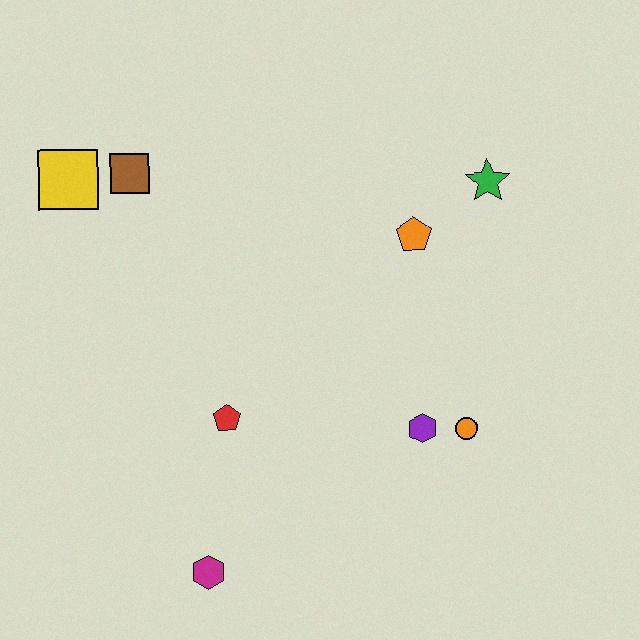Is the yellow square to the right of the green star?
No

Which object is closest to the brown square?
The yellow square is closest to the brown square.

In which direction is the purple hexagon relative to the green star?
The purple hexagon is below the green star.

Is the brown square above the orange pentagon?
Yes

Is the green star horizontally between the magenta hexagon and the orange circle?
No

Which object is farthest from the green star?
The magenta hexagon is farthest from the green star.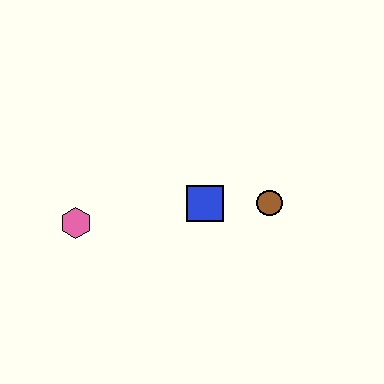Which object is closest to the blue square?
The brown circle is closest to the blue square.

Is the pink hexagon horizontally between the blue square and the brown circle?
No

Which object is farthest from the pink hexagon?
The brown circle is farthest from the pink hexagon.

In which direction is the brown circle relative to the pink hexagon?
The brown circle is to the right of the pink hexagon.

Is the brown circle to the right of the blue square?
Yes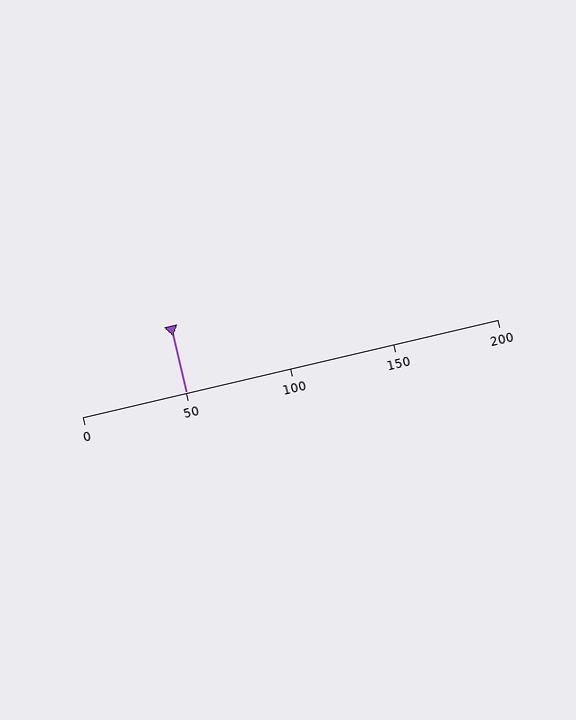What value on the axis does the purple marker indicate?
The marker indicates approximately 50.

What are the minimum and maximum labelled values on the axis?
The axis runs from 0 to 200.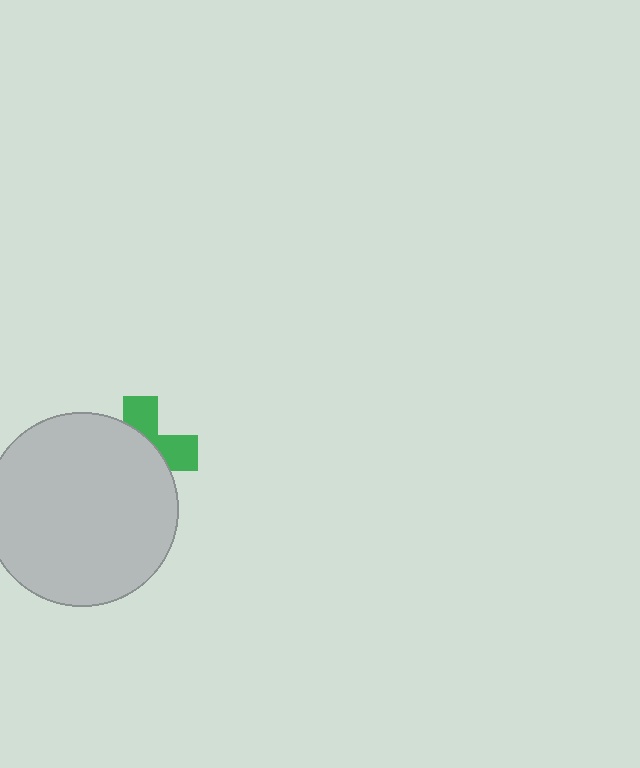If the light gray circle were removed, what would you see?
You would see the complete green cross.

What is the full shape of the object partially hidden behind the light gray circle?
The partially hidden object is a green cross.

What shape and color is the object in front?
The object in front is a light gray circle.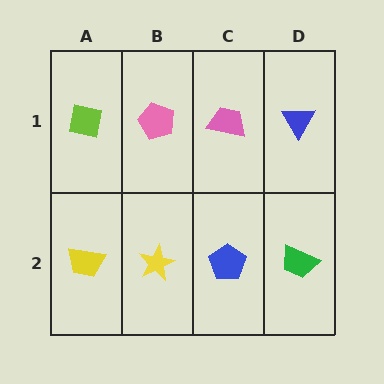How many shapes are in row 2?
4 shapes.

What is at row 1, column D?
A blue triangle.